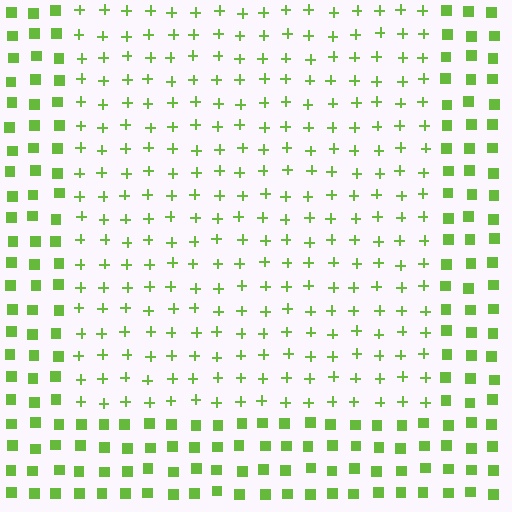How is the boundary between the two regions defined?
The boundary is defined by a change in element shape: plus signs inside vs. squares outside. All elements share the same color and spacing.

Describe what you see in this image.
The image is filled with small lime elements arranged in a uniform grid. A rectangle-shaped region contains plus signs, while the surrounding area contains squares. The boundary is defined purely by the change in element shape.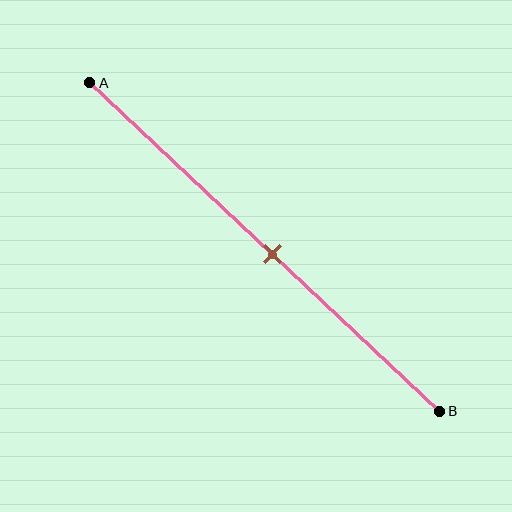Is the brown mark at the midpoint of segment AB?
Yes, the mark is approximately at the midpoint.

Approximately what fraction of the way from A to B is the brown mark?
The brown mark is approximately 50% of the way from A to B.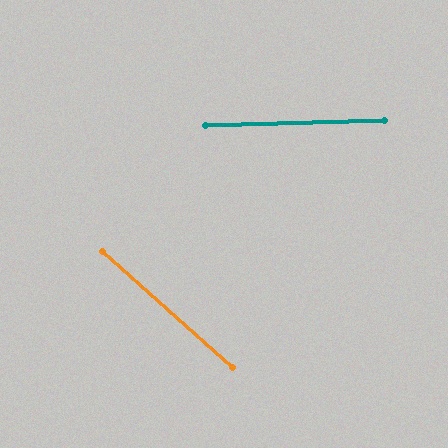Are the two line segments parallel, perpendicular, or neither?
Neither parallel nor perpendicular — they differ by about 43°.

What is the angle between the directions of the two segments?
Approximately 43 degrees.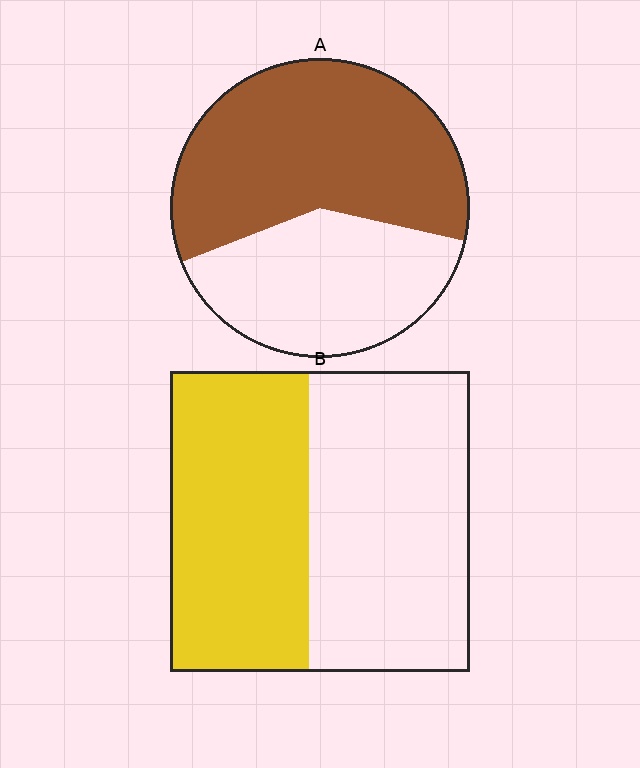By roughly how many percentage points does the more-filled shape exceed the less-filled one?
By roughly 15 percentage points (A over B).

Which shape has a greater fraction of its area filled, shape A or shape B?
Shape A.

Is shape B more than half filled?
Roughly half.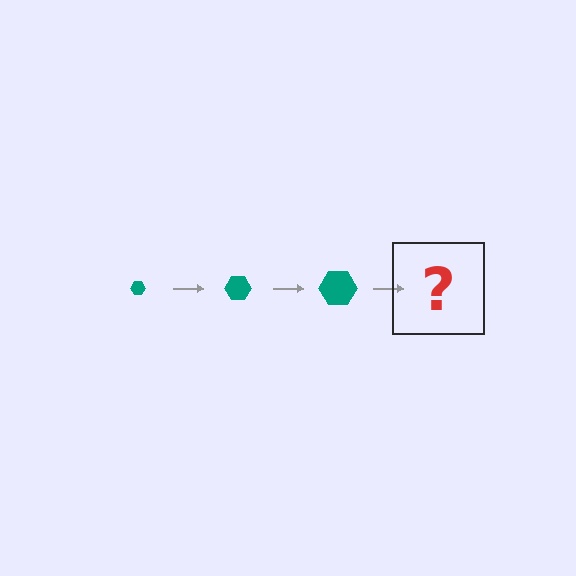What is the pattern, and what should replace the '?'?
The pattern is that the hexagon gets progressively larger each step. The '?' should be a teal hexagon, larger than the previous one.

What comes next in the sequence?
The next element should be a teal hexagon, larger than the previous one.